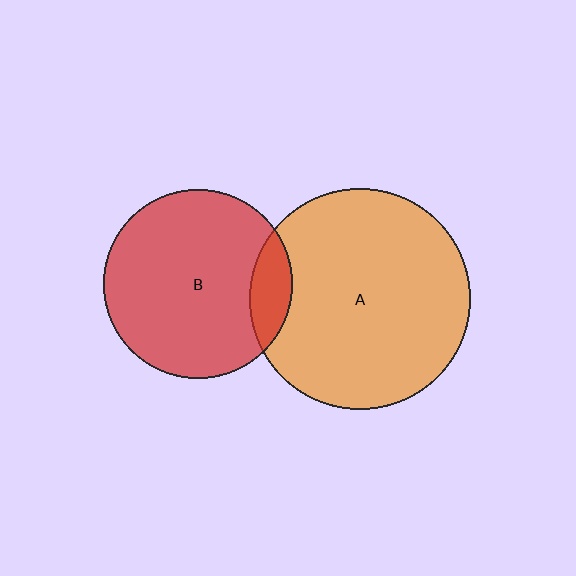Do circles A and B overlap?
Yes.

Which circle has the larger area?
Circle A (orange).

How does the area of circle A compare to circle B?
Approximately 1.4 times.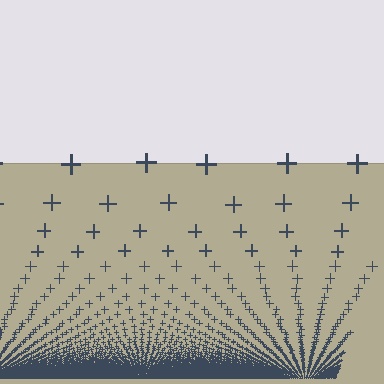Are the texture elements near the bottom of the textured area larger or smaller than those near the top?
Smaller. The gradient is inverted — elements near the bottom are smaller and denser.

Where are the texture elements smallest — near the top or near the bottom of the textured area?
Near the bottom.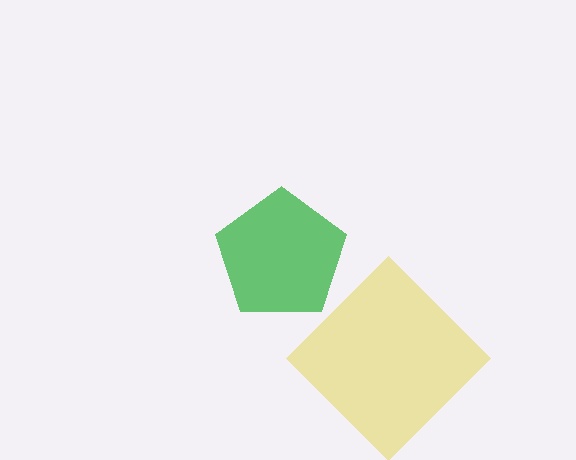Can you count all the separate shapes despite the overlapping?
Yes, there are 2 separate shapes.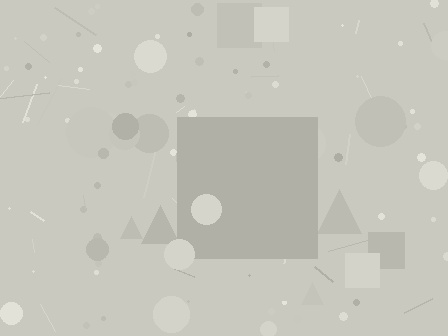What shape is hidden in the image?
A square is hidden in the image.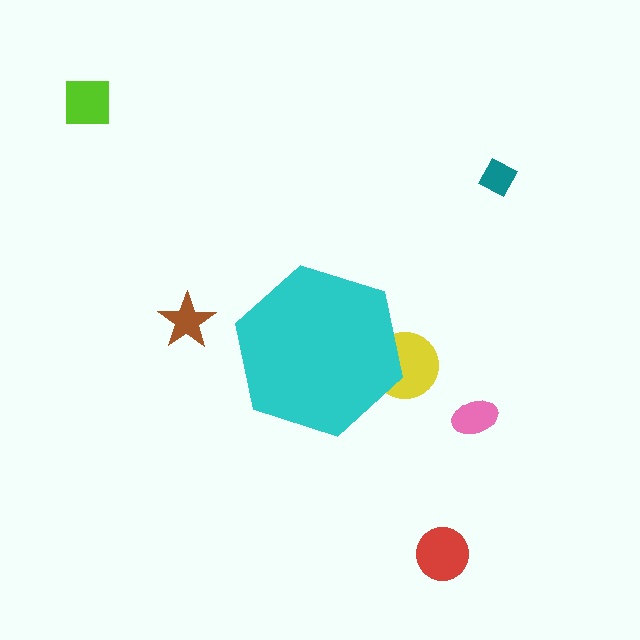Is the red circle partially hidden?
No, the red circle is fully visible.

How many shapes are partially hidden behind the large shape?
1 shape is partially hidden.